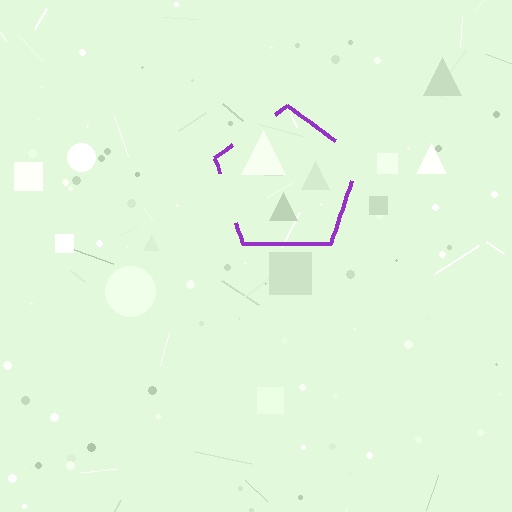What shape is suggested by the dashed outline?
The dashed outline suggests a pentagon.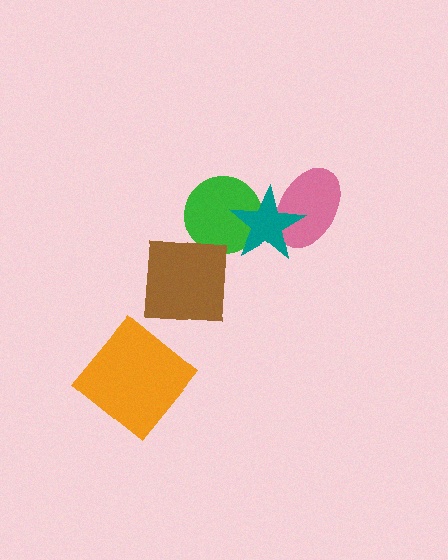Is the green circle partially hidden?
Yes, it is partially covered by another shape.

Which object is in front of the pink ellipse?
The teal star is in front of the pink ellipse.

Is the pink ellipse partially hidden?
Yes, it is partially covered by another shape.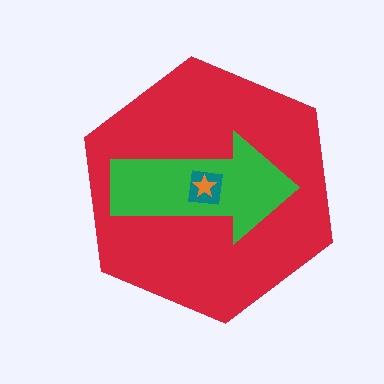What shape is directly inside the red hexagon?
The green arrow.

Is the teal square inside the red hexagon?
Yes.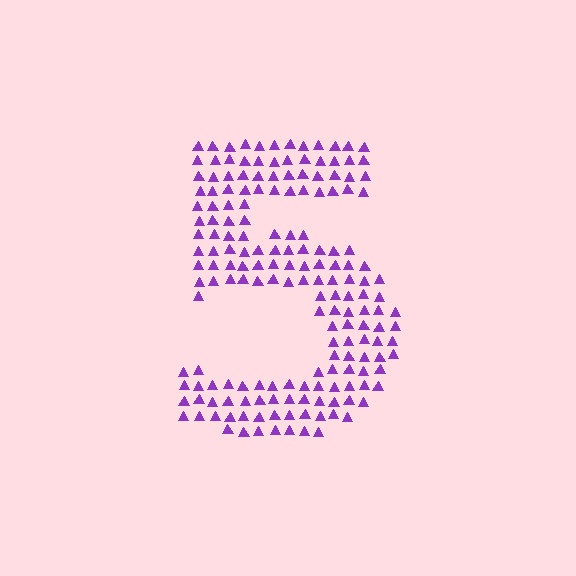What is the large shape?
The large shape is the digit 5.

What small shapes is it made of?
It is made of small triangles.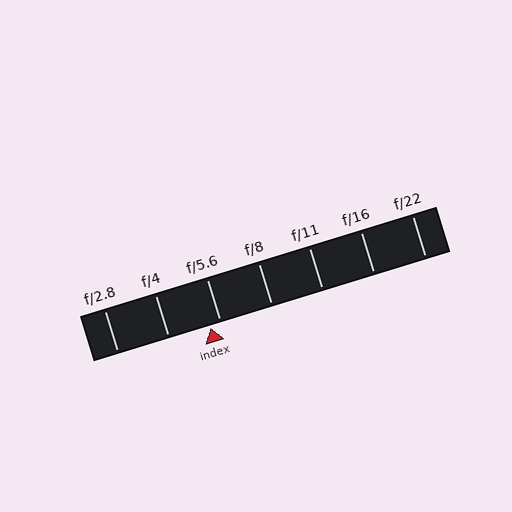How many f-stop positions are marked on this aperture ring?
There are 7 f-stop positions marked.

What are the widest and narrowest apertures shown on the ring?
The widest aperture shown is f/2.8 and the narrowest is f/22.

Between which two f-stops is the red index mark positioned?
The index mark is between f/4 and f/5.6.